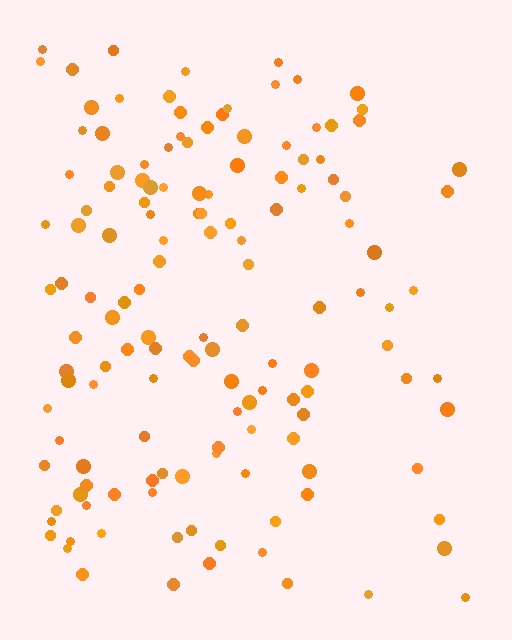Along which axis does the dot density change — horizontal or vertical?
Horizontal.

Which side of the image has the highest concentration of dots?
The left.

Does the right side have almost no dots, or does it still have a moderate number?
Still a moderate number, just noticeably fewer than the left.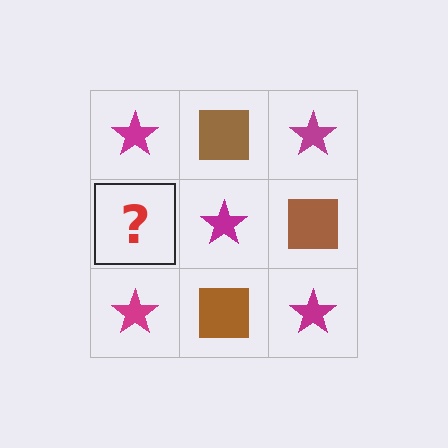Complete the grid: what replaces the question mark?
The question mark should be replaced with a brown square.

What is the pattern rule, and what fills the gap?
The rule is that it alternates magenta star and brown square in a checkerboard pattern. The gap should be filled with a brown square.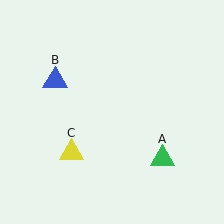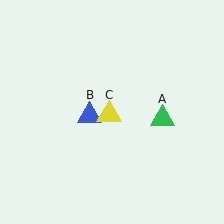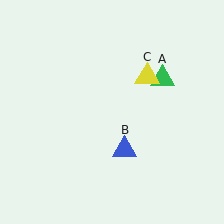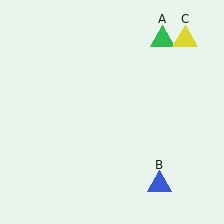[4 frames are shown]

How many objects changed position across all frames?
3 objects changed position: green triangle (object A), blue triangle (object B), yellow triangle (object C).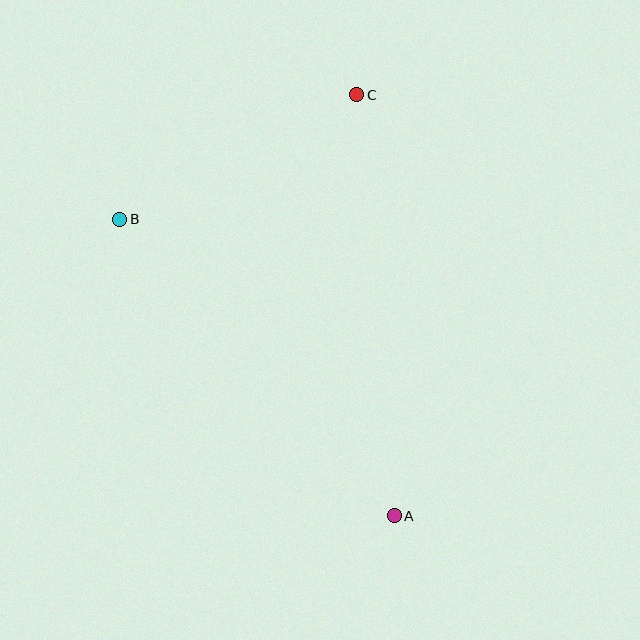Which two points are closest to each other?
Points B and C are closest to each other.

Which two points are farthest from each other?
Points A and C are farthest from each other.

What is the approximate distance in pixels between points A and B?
The distance between A and B is approximately 404 pixels.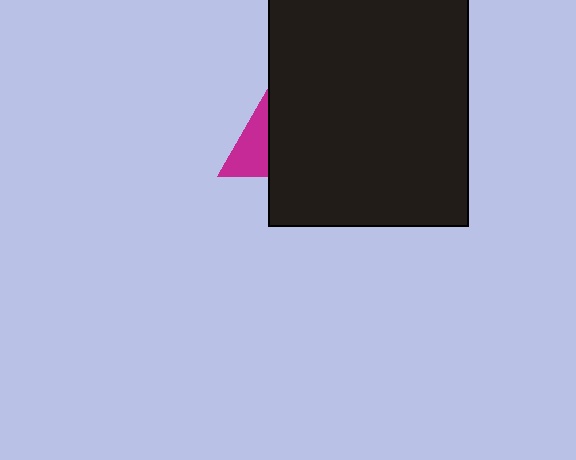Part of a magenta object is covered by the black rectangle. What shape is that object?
It is a triangle.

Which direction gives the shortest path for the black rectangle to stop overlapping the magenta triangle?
Moving right gives the shortest separation.